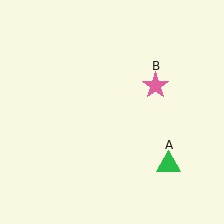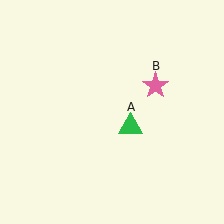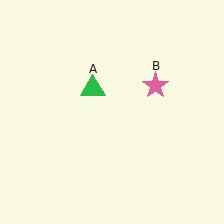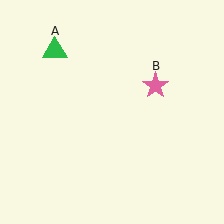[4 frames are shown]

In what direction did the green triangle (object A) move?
The green triangle (object A) moved up and to the left.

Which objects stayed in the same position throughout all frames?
Pink star (object B) remained stationary.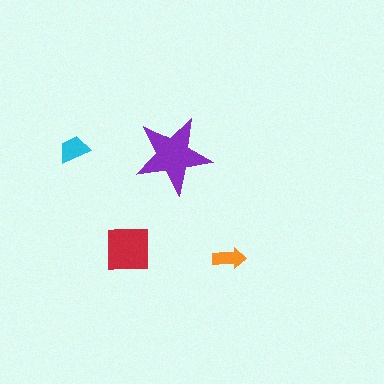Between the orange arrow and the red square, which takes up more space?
The red square.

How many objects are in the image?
There are 4 objects in the image.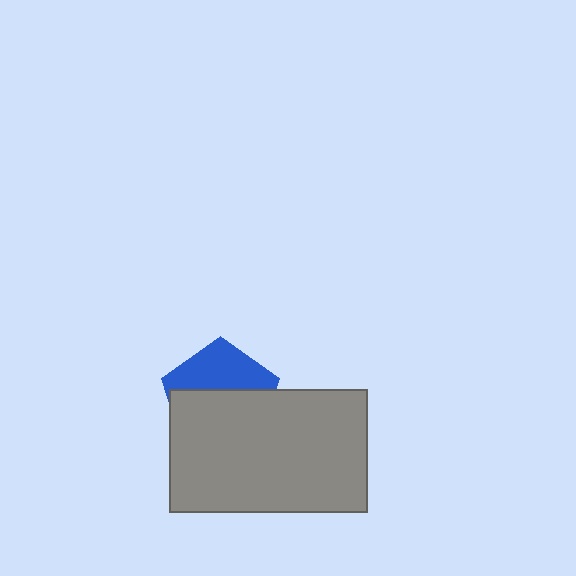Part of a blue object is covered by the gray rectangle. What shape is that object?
It is a pentagon.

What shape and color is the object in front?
The object in front is a gray rectangle.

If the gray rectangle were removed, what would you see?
You would see the complete blue pentagon.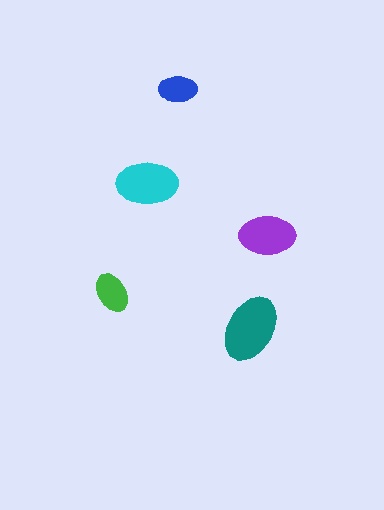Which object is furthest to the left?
The green ellipse is leftmost.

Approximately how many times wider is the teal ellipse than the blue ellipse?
About 2 times wider.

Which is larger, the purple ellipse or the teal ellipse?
The teal one.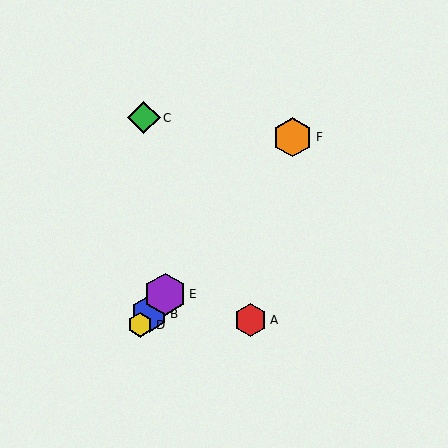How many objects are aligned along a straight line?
4 objects (B, D, E, F) are aligned along a straight line.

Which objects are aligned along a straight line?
Objects B, D, E, F are aligned along a straight line.